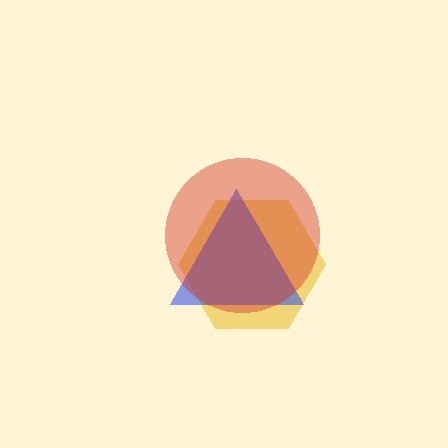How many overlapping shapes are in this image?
There are 3 overlapping shapes in the image.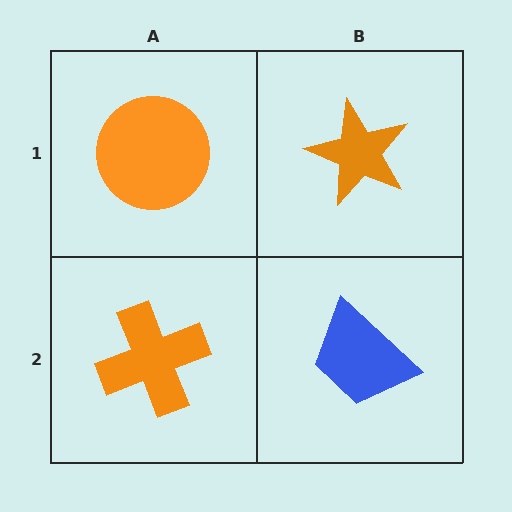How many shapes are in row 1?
2 shapes.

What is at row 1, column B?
An orange star.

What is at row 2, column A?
An orange cross.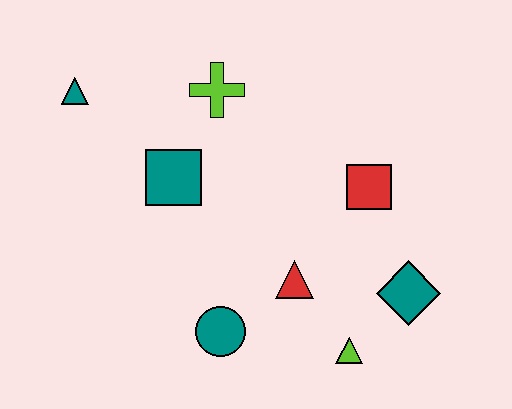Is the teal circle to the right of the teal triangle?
Yes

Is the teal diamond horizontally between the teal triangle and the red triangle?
No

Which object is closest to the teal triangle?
The teal square is closest to the teal triangle.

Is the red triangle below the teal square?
Yes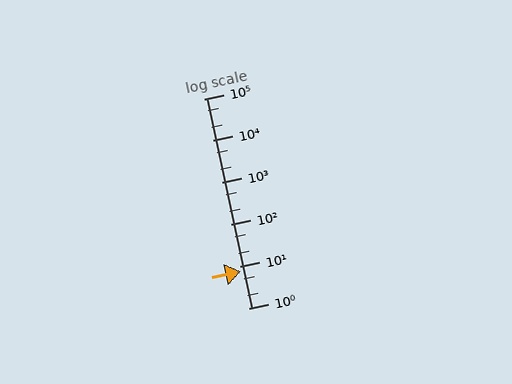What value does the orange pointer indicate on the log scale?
The pointer indicates approximately 7.6.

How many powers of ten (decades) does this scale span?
The scale spans 5 decades, from 1 to 100000.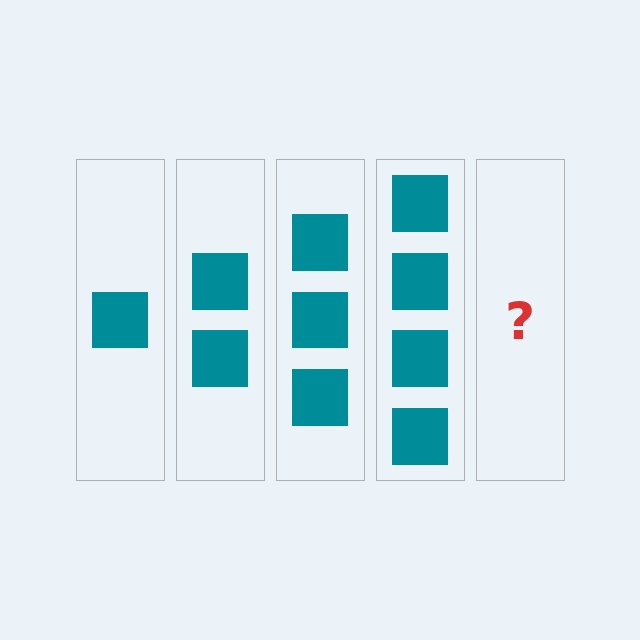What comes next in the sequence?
The next element should be 5 squares.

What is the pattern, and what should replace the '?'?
The pattern is that each step adds one more square. The '?' should be 5 squares.